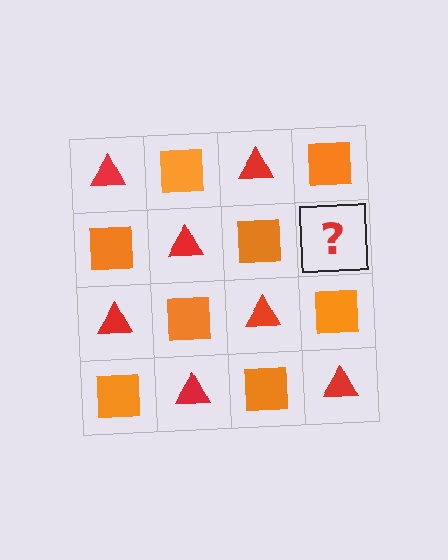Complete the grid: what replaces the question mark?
The question mark should be replaced with a red triangle.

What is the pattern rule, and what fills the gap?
The rule is that it alternates red triangle and orange square in a checkerboard pattern. The gap should be filled with a red triangle.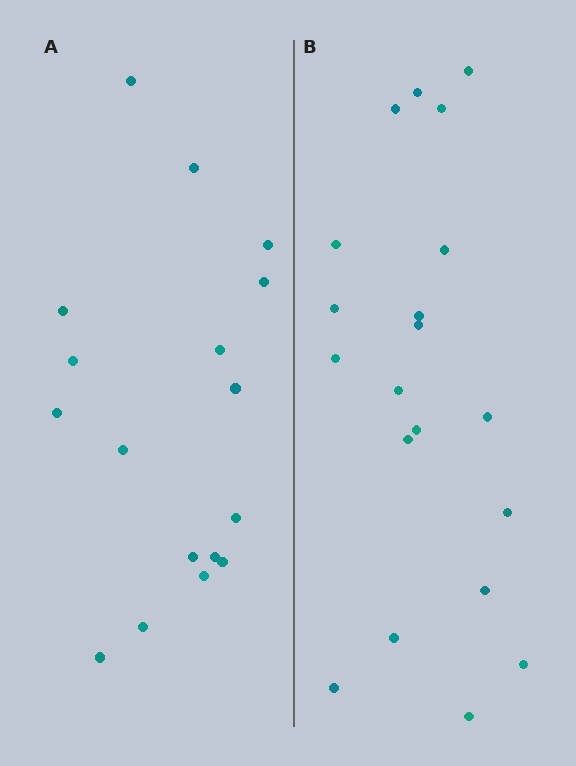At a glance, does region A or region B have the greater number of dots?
Region B (the right region) has more dots.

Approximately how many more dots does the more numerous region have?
Region B has just a few more — roughly 2 or 3 more dots than region A.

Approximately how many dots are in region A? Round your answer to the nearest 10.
About 20 dots. (The exact count is 17, which rounds to 20.)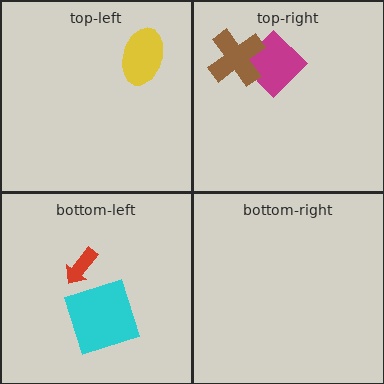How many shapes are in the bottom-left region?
2.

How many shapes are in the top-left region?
1.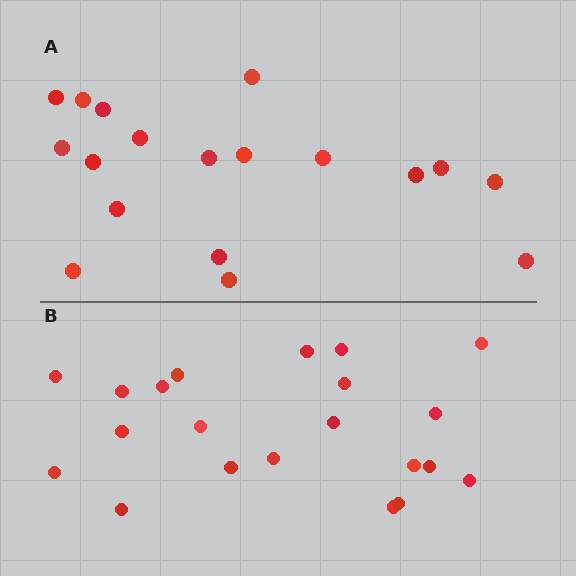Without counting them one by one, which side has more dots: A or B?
Region B (the bottom region) has more dots.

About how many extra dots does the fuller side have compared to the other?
Region B has just a few more — roughly 2 or 3 more dots than region A.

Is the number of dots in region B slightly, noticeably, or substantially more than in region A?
Region B has only slightly more — the two regions are fairly close. The ratio is roughly 1.2 to 1.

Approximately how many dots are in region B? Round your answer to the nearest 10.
About 20 dots. (The exact count is 21, which rounds to 20.)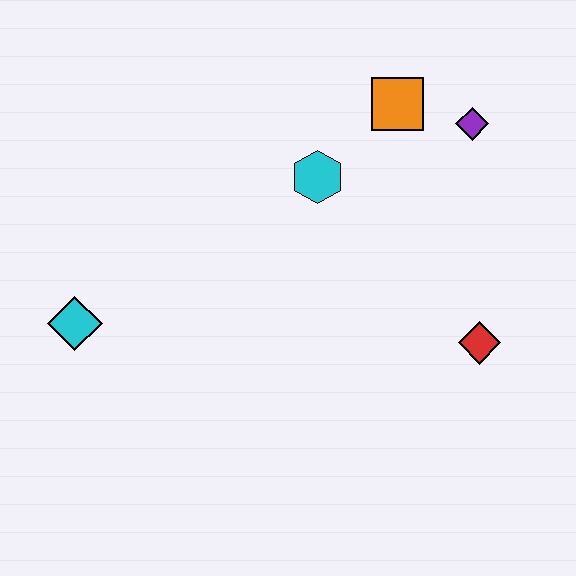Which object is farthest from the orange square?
The cyan diamond is farthest from the orange square.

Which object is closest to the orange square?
The purple diamond is closest to the orange square.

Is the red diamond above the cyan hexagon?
No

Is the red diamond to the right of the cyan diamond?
Yes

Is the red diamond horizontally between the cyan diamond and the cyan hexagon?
No